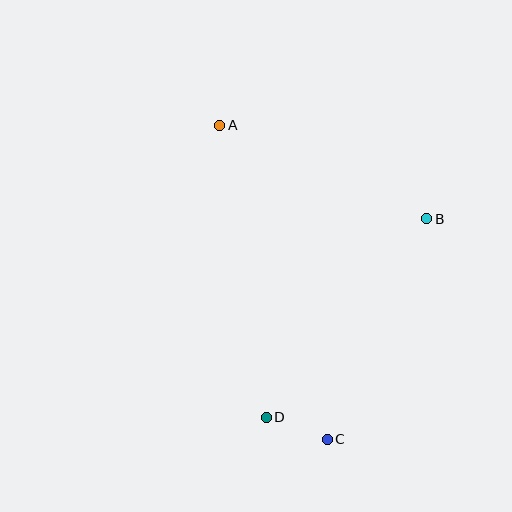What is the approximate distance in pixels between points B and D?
The distance between B and D is approximately 255 pixels.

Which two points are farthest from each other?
Points A and C are farthest from each other.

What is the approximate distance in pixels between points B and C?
The distance between B and C is approximately 242 pixels.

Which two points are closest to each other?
Points C and D are closest to each other.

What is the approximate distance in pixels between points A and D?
The distance between A and D is approximately 296 pixels.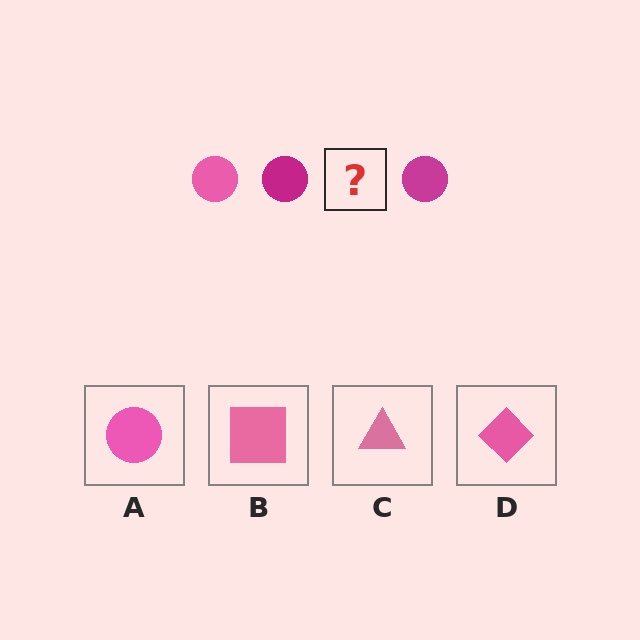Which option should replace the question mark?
Option A.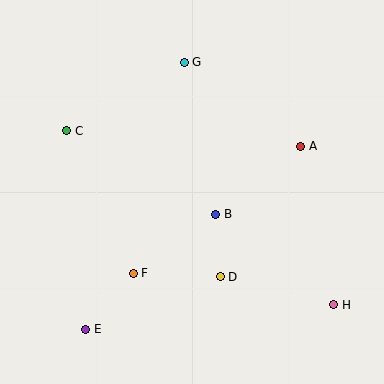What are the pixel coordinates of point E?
Point E is at (86, 329).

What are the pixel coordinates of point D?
Point D is at (220, 277).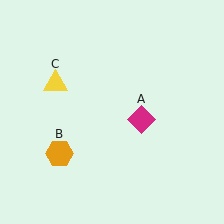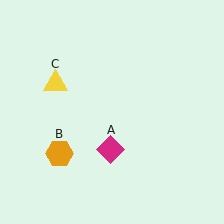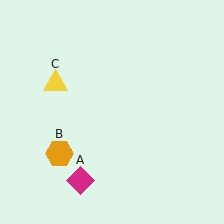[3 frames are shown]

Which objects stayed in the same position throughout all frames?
Orange hexagon (object B) and yellow triangle (object C) remained stationary.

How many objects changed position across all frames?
1 object changed position: magenta diamond (object A).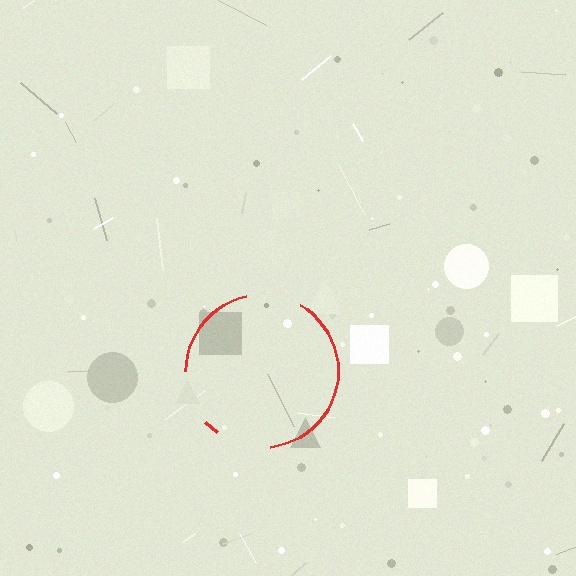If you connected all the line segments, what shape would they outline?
They would outline a circle.